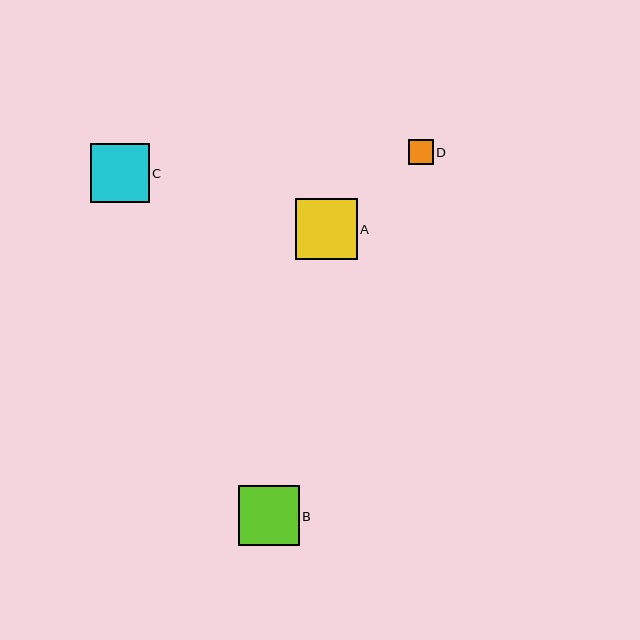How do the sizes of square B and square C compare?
Square B and square C are approximately the same size.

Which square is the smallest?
Square D is the smallest with a size of approximately 25 pixels.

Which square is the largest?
Square A is the largest with a size of approximately 62 pixels.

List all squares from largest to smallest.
From largest to smallest: A, B, C, D.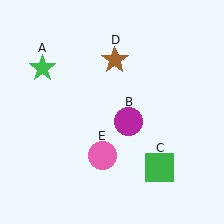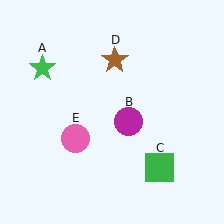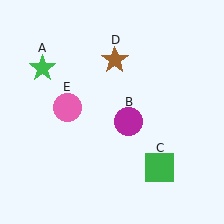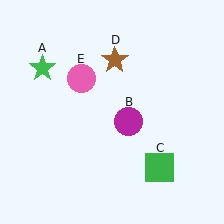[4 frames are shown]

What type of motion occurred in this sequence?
The pink circle (object E) rotated clockwise around the center of the scene.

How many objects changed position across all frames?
1 object changed position: pink circle (object E).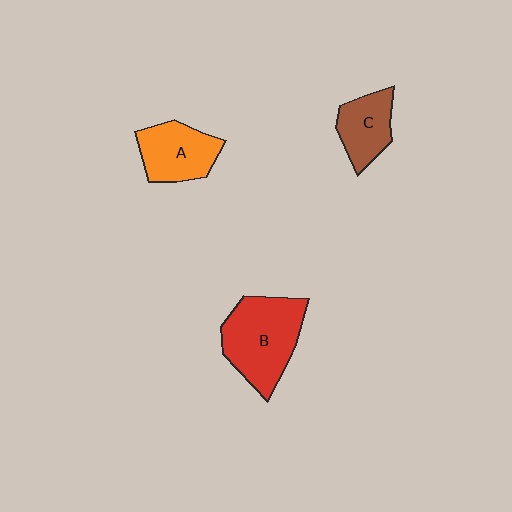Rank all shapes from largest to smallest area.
From largest to smallest: B (red), A (orange), C (brown).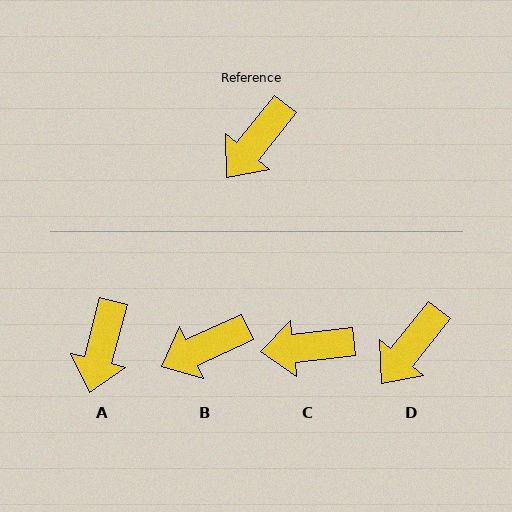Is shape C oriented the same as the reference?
No, it is off by about 45 degrees.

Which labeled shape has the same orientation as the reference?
D.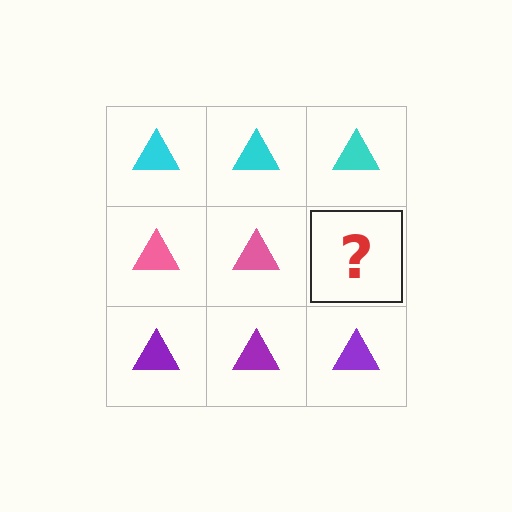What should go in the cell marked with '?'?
The missing cell should contain a pink triangle.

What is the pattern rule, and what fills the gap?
The rule is that each row has a consistent color. The gap should be filled with a pink triangle.